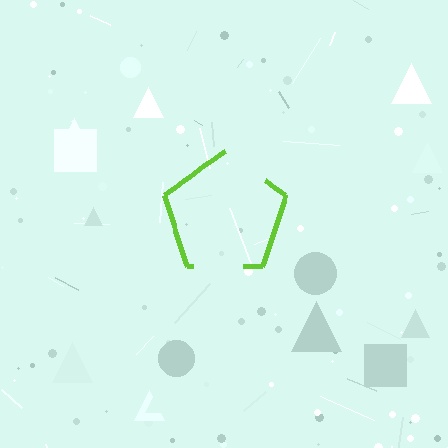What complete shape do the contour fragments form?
The contour fragments form a pentagon.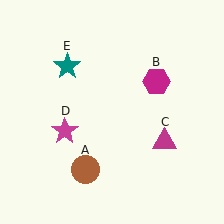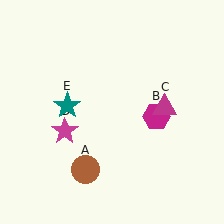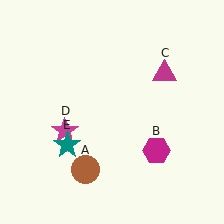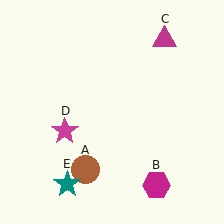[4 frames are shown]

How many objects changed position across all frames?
3 objects changed position: magenta hexagon (object B), magenta triangle (object C), teal star (object E).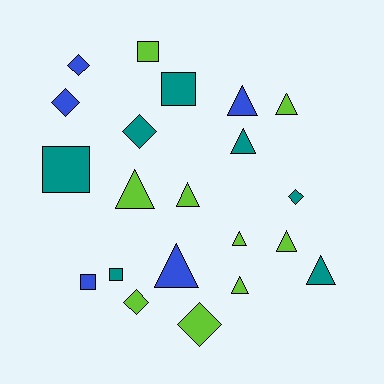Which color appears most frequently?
Lime, with 9 objects.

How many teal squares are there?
There are 3 teal squares.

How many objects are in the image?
There are 21 objects.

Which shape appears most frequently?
Triangle, with 10 objects.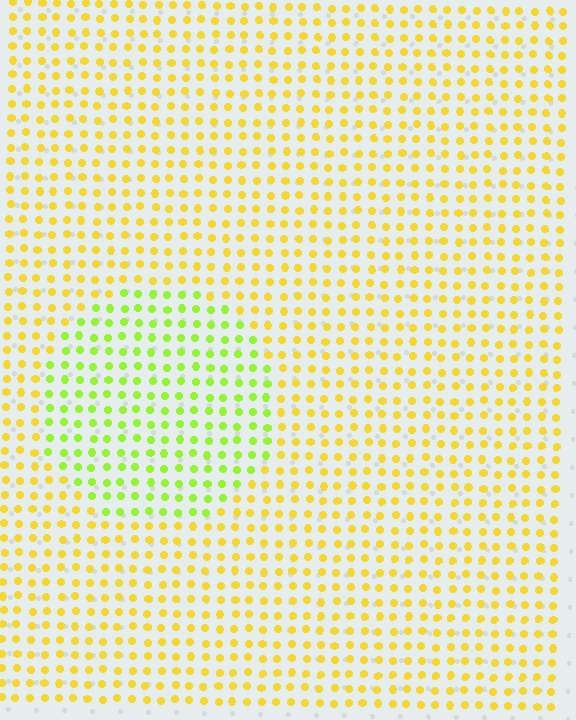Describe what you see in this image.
The image is filled with small yellow elements in a uniform arrangement. A circle-shaped region is visible where the elements are tinted to a slightly different hue, forming a subtle color boundary.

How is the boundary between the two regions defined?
The boundary is defined purely by a slight shift in hue (about 39 degrees). Spacing, size, and orientation are identical on both sides.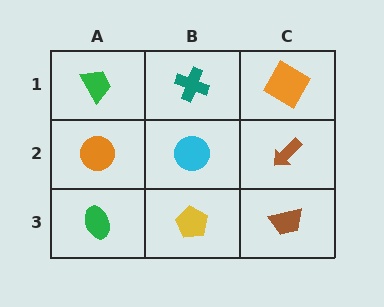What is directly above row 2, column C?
An orange square.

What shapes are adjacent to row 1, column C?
A brown arrow (row 2, column C), a teal cross (row 1, column B).